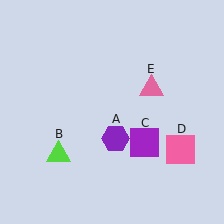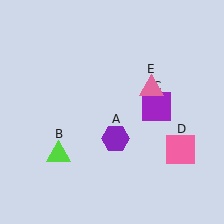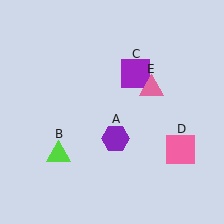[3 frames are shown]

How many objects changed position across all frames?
1 object changed position: purple square (object C).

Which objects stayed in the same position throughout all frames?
Purple hexagon (object A) and lime triangle (object B) and pink square (object D) and pink triangle (object E) remained stationary.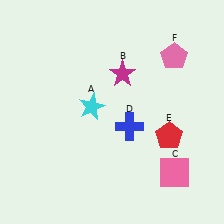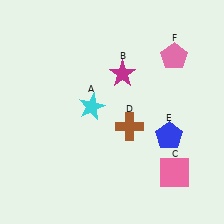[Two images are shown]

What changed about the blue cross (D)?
In Image 1, D is blue. In Image 2, it changed to brown.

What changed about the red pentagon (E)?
In Image 1, E is red. In Image 2, it changed to blue.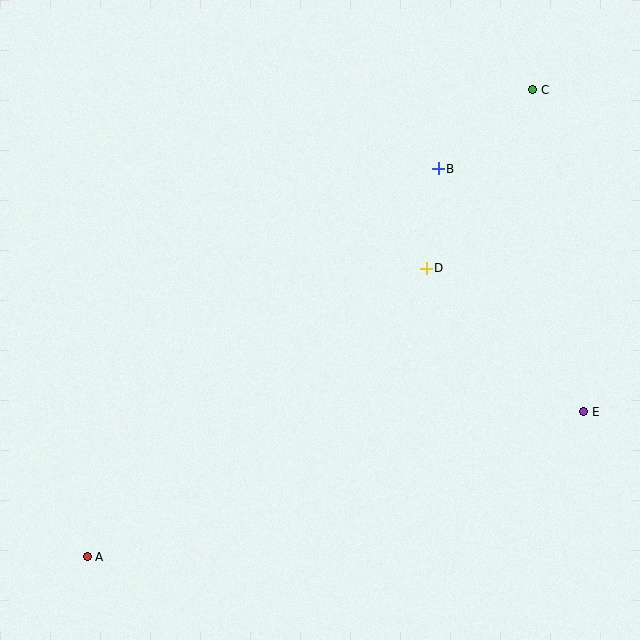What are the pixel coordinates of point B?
Point B is at (438, 169).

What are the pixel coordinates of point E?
Point E is at (584, 412).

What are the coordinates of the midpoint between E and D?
The midpoint between E and D is at (505, 340).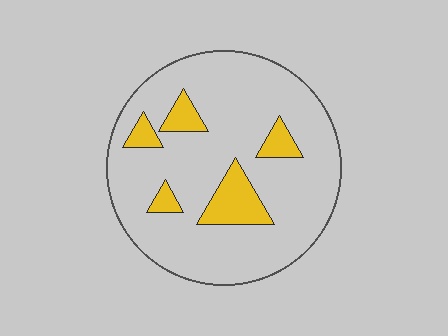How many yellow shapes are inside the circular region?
5.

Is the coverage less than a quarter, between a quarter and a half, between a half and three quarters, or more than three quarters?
Less than a quarter.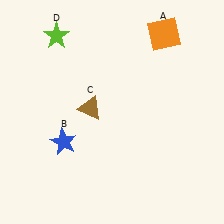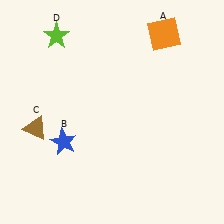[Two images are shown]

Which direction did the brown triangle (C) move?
The brown triangle (C) moved left.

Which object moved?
The brown triangle (C) moved left.